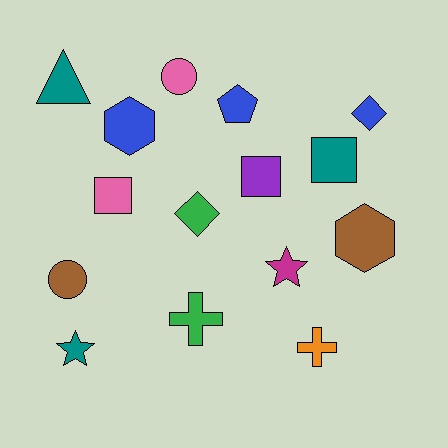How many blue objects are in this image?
There are 3 blue objects.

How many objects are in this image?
There are 15 objects.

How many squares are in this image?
There are 3 squares.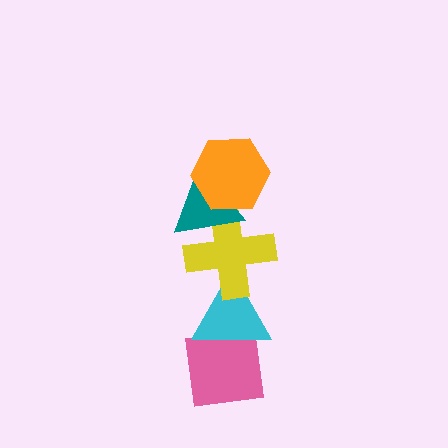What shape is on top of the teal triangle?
The orange hexagon is on top of the teal triangle.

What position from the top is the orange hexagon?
The orange hexagon is 1st from the top.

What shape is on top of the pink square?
The cyan triangle is on top of the pink square.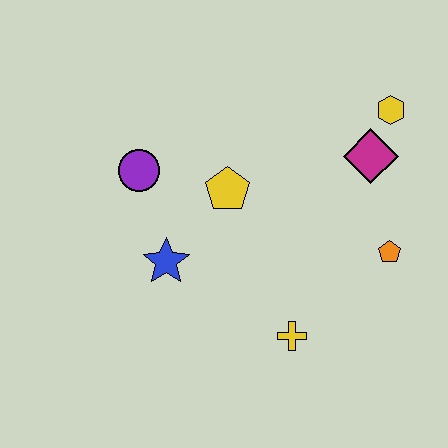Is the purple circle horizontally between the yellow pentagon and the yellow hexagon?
No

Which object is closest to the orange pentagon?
The magenta diamond is closest to the orange pentagon.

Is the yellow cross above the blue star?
No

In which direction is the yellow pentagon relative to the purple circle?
The yellow pentagon is to the right of the purple circle.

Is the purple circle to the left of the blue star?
Yes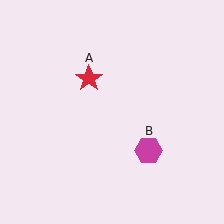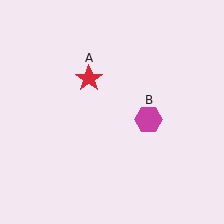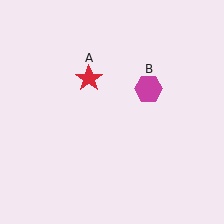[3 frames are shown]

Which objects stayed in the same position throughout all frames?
Red star (object A) remained stationary.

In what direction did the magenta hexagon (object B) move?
The magenta hexagon (object B) moved up.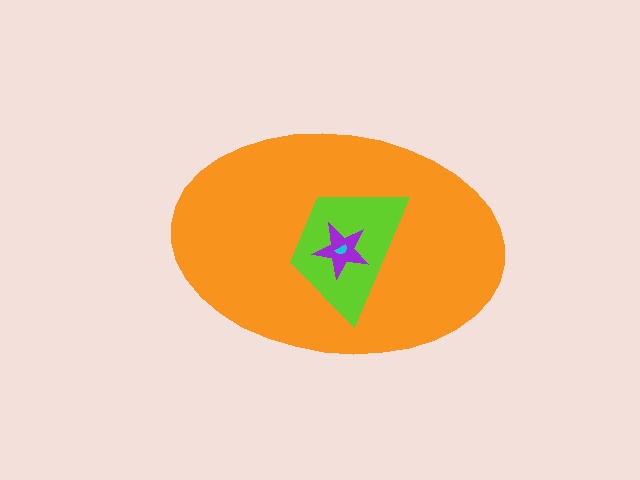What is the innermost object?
The cyan semicircle.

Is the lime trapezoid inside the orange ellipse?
Yes.